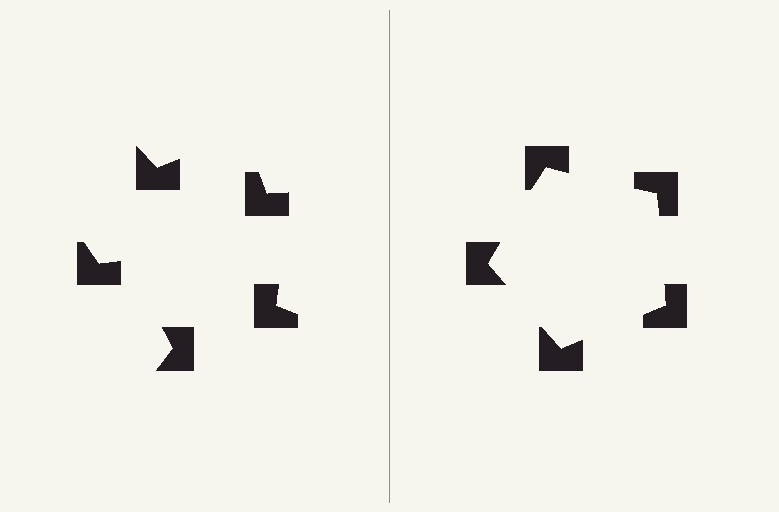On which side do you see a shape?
An illusory pentagon appears on the right side. On the left side the wedge cuts are rotated, so no coherent shape forms.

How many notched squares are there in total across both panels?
10 — 5 on each side.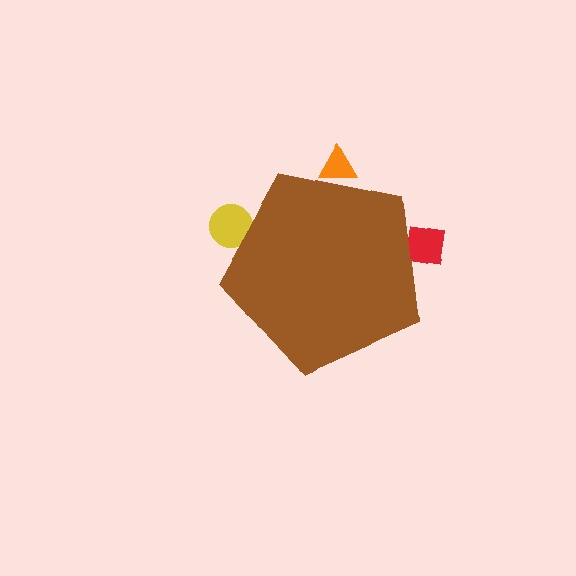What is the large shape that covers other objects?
A brown pentagon.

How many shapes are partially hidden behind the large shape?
3 shapes are partially hidden.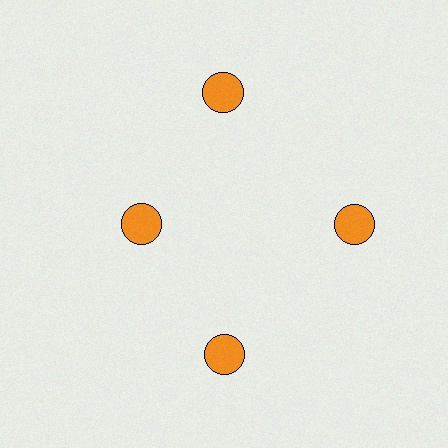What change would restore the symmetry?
The symmetry would be restored by moving it outward, back onto the ring so that all 4 circles sit at equal angles and equal distance from the center.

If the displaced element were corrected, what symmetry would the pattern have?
It would have 4-fold rotational symmetry — the pattern would map onto itself every 90 degrees.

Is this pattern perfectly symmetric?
No. The 4 orange circles are arranged in a ring, but one element near the 9 o'clock position is pulled inward toward the center, breaking the 4-fold rotational symmetry.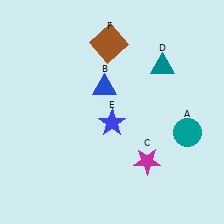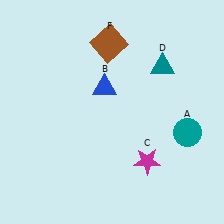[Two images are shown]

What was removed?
The blue star (E) was removed in Image 2.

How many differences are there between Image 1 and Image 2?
There is 1 difference between the two images.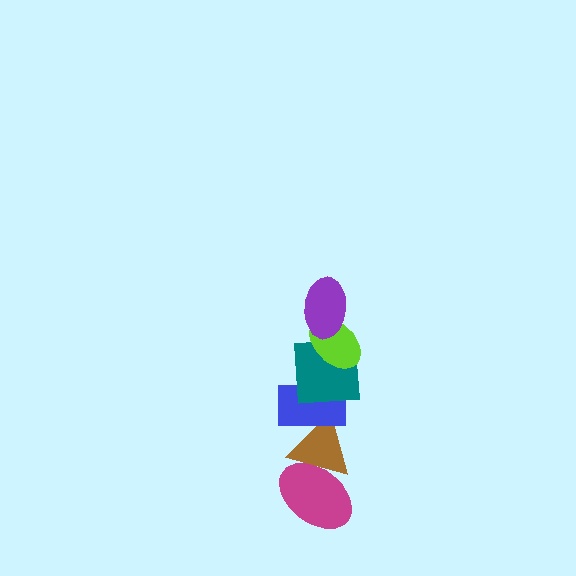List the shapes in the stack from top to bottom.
From top to bottom: the purple ellipse, the lime ellipse, the teal square, the blue rectangle, the brown triangle, the magenta ellipse.